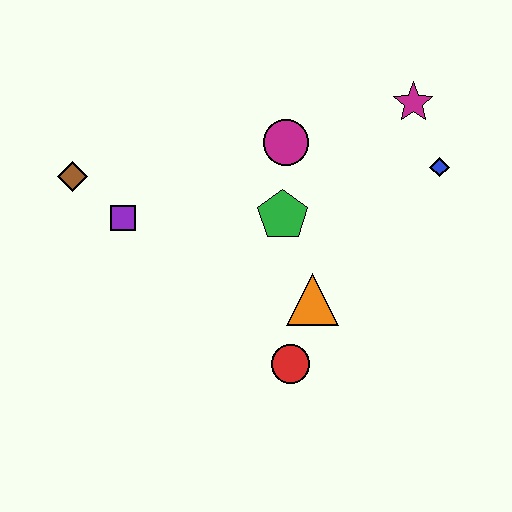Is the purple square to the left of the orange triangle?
Yes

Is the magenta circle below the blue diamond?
No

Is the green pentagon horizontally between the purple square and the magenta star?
Yes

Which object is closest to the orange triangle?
The red circle is closest to the orange triangle.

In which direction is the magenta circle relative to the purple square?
The magenta circle is to the right of the purple square.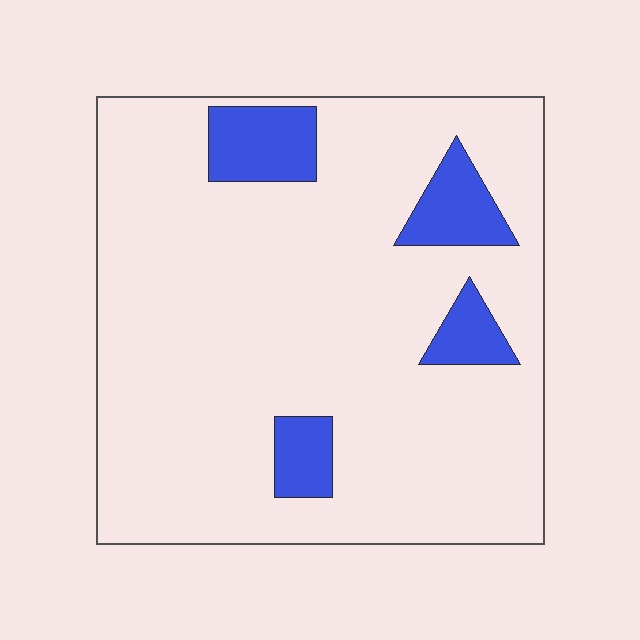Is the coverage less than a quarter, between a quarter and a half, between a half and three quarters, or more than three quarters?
Less than a quarter.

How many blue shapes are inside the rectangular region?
4.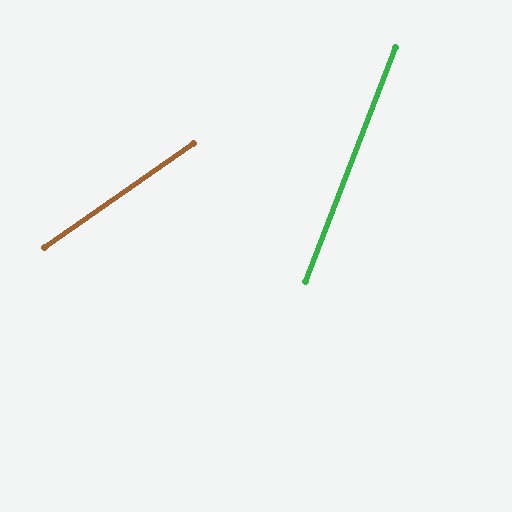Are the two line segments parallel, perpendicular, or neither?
Neither parallel nor perpendicular — they differ by about 34°.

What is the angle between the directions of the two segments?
Approximately 34 degrees.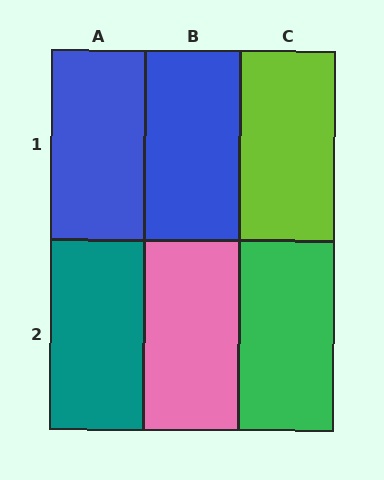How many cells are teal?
1 cell is teal.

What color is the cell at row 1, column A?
Blue.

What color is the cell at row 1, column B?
Blue.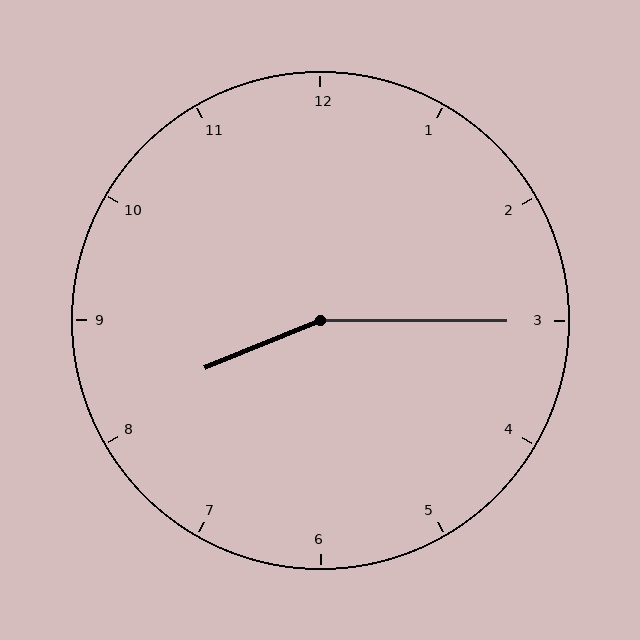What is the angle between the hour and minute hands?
Approximately 158 degrees.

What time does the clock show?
8:15.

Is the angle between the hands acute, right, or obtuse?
It is obtuse.